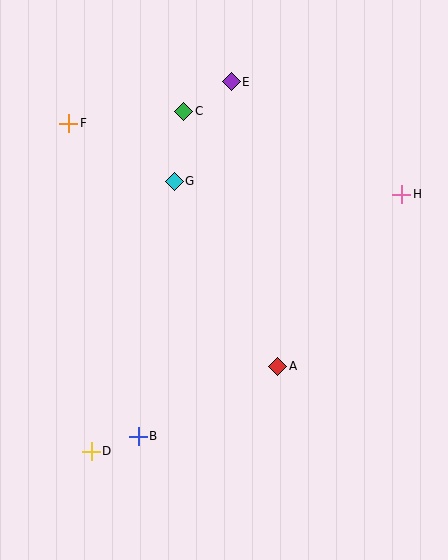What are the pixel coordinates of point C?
Point C is at (184, 111).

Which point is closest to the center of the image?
Point A at (278, 366) is closest to the center.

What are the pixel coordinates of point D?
Point D is at (91, 451).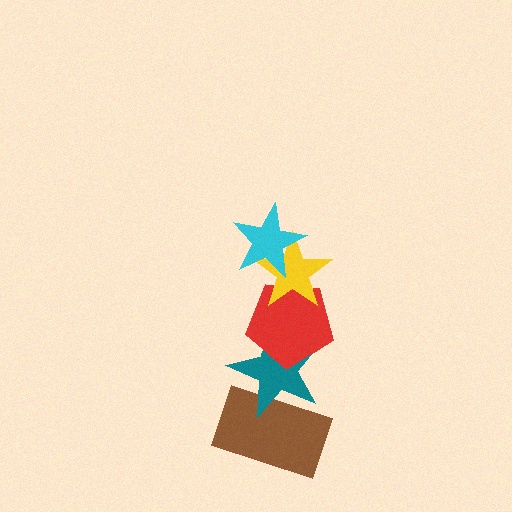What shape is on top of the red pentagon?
The yellow star is on top of the red pentagon.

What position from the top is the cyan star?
The cyan star is 1st from the top.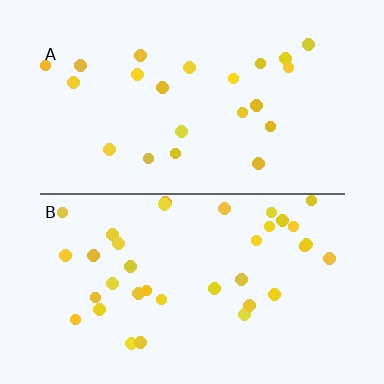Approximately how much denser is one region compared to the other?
Approximately 1.6× — region B over region A.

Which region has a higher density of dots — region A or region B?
B (the bottom).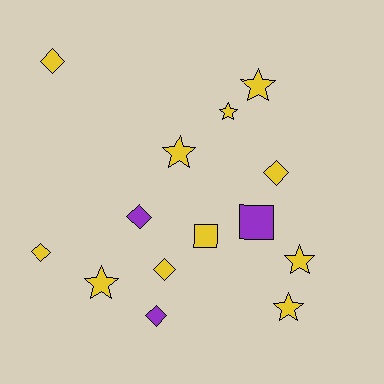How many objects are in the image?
There are 14 objects.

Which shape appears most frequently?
Star, with 6 objects.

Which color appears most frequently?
Yellow, with 11 objects.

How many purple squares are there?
There is 1 purple square.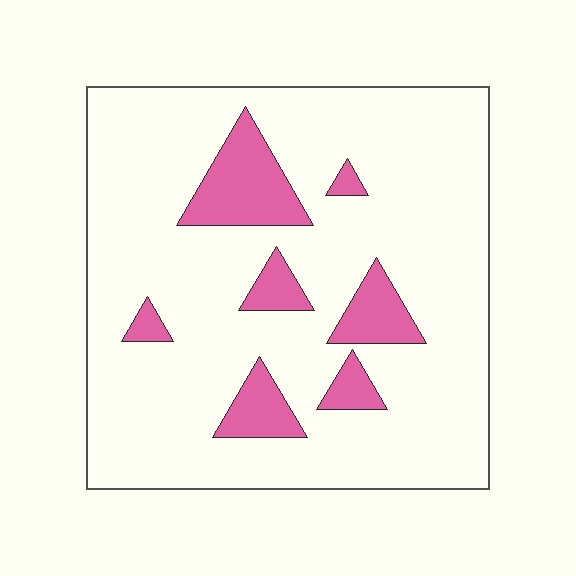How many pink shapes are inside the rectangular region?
7.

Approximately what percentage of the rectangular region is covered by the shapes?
Approximately 15%.